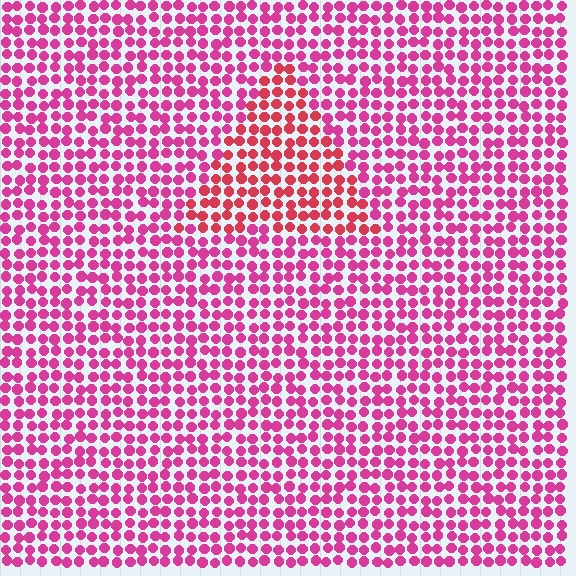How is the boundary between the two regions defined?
The boundary is defined purely by a slight shift in hue (about 28 degrees). Spacing, size, and orientation are identical on both sides.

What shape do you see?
I see a triangle.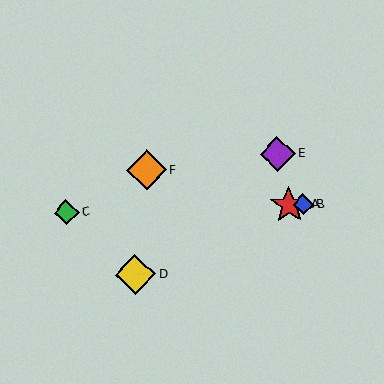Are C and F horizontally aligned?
No, C is at y≈212 and F is at y≈170.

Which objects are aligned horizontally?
Objects A, B, C are aligned horizontally.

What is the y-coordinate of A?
Object A is at y≈205.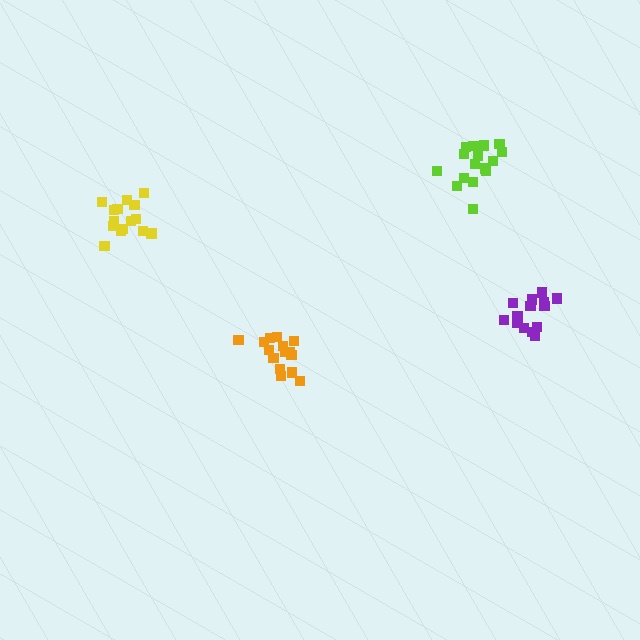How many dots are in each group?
Group 1: 15 dots, Group 2: 16 dots, Group 3: 15 dots, Group 4: 14 dots (60 total).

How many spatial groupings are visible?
There are 4 spatial groupings.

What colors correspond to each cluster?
The clusters are colored: yellow, lime, orange, purple.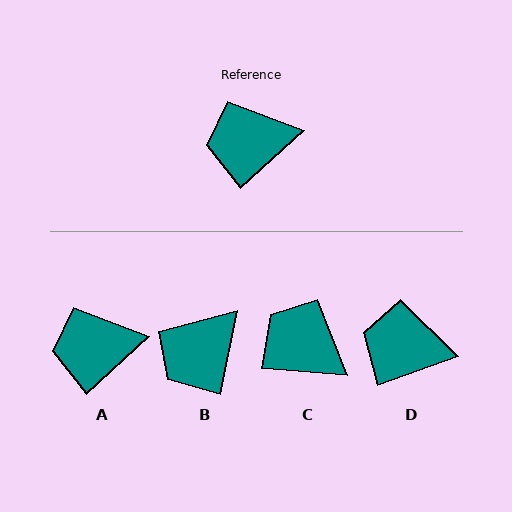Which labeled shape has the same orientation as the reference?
A.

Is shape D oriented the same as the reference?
No, it is off by about 23 degrees.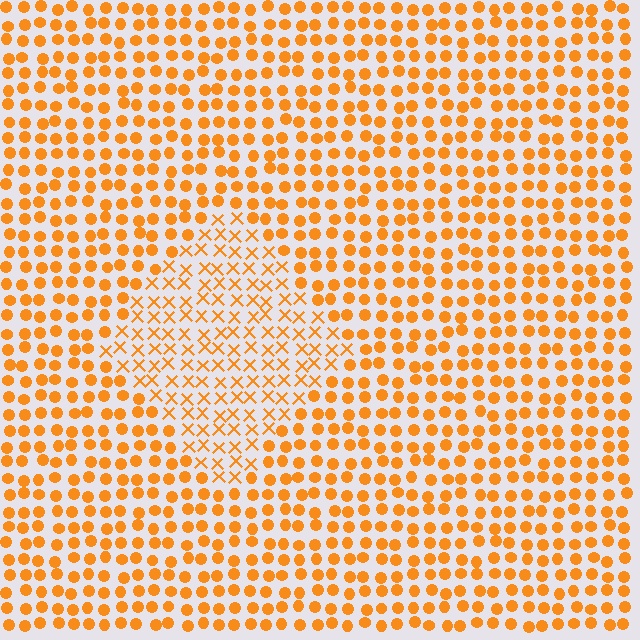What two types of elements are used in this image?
The image uses X marks inside the diamond region and circles outside it.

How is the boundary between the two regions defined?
The boundary is defined by a change in element shape: X marks inside vs. circles outside. All elements share the same color and spacing.